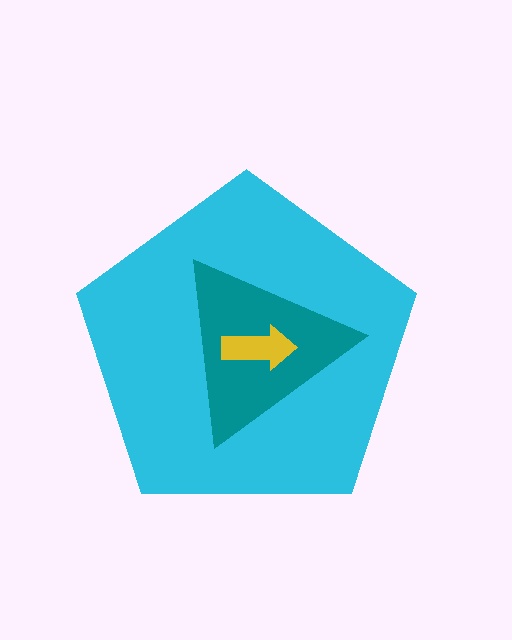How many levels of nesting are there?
3.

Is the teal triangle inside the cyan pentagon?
Yes.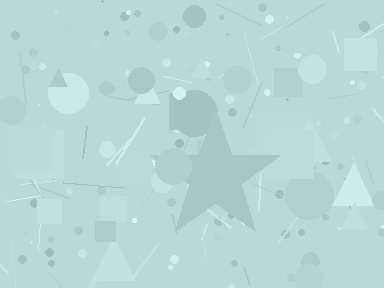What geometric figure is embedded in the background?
A star is embedded in the background.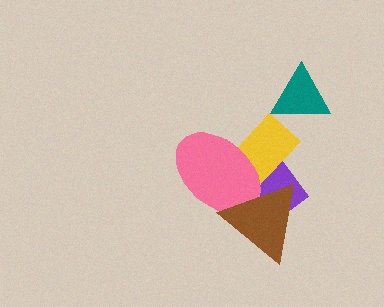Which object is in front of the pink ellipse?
The brown triangle is in front of the pink ellipse.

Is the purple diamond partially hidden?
Yes, it is partially covered by another shape.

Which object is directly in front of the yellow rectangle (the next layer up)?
The pink ellipse is directly in front of the yellow rectangle.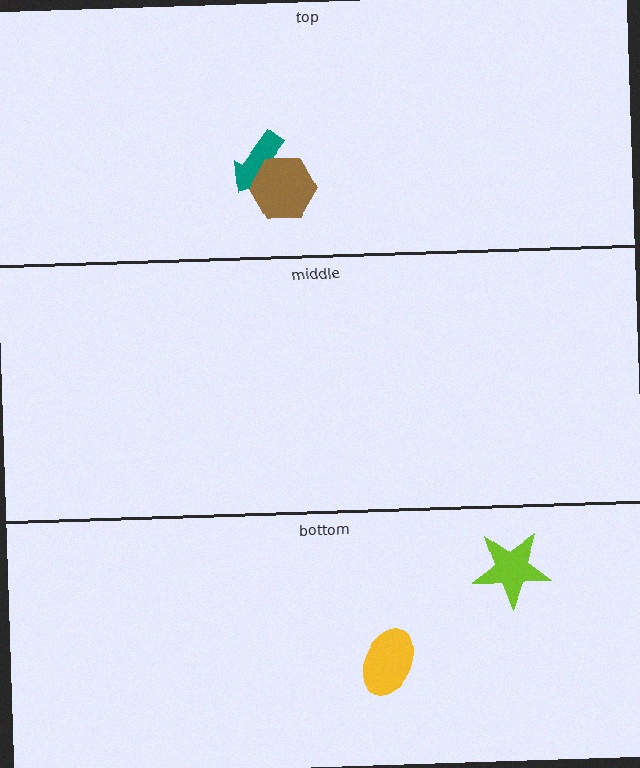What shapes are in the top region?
The teal arrow, the brown hexagon.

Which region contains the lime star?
The bottom region.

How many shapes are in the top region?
2.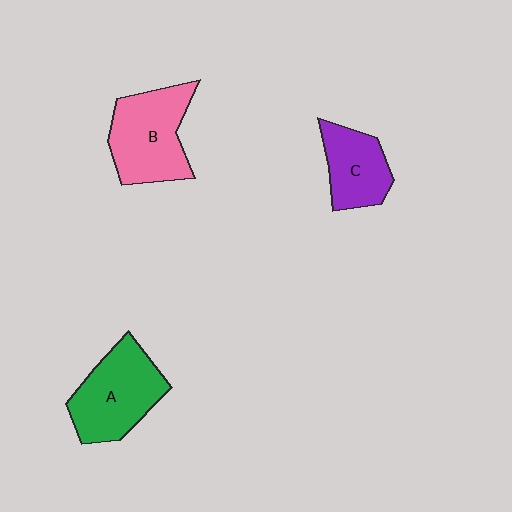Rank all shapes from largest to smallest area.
From largest to smallest: B (pink), A (green), C (purple).